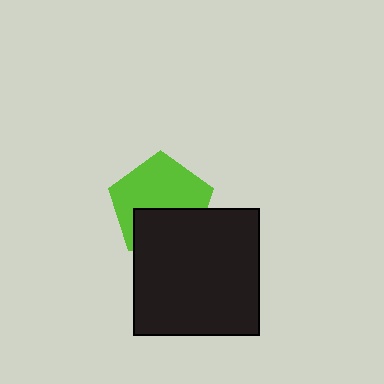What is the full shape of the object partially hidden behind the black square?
The partially hidden object is a lime pentagon.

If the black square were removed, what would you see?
You would see the complete lime pentagon.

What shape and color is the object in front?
The object in front is a black square.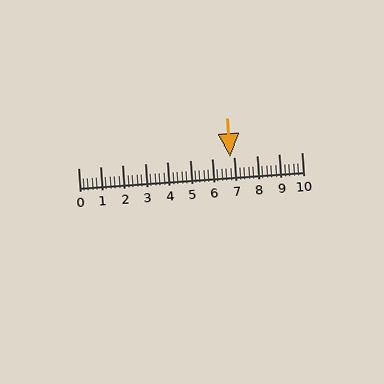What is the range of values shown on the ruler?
The ruler shows values from 0 to 10.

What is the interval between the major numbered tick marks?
The major tick marks are spaced 1 units apart.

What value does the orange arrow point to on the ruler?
The orange arrow points to approximately 6.8.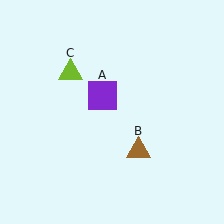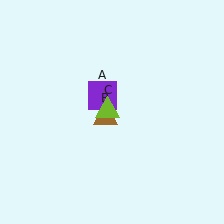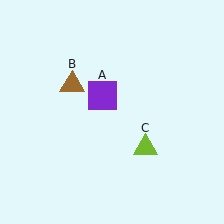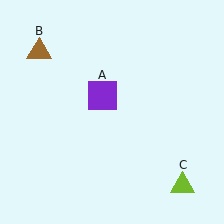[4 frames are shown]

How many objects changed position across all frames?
2 objects changed position: brown triangle (object B), lime triangle (object C).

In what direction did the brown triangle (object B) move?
The brown triangle (object B) moved up and to the left.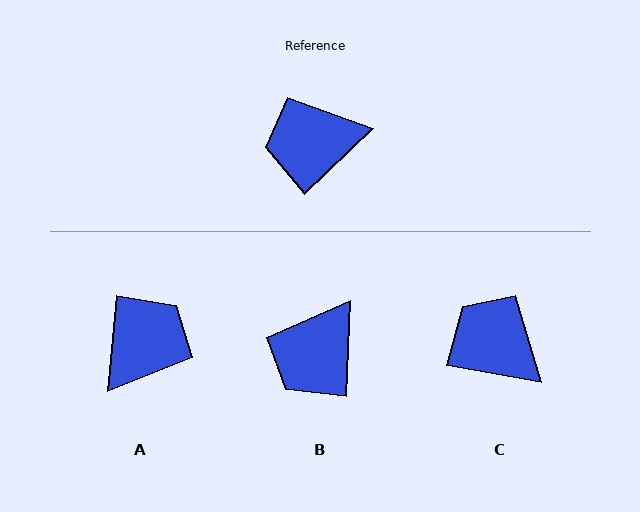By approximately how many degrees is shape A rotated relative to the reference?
Approximately 139 degrees clockwise.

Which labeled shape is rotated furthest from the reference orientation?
A, about 139 degrees away.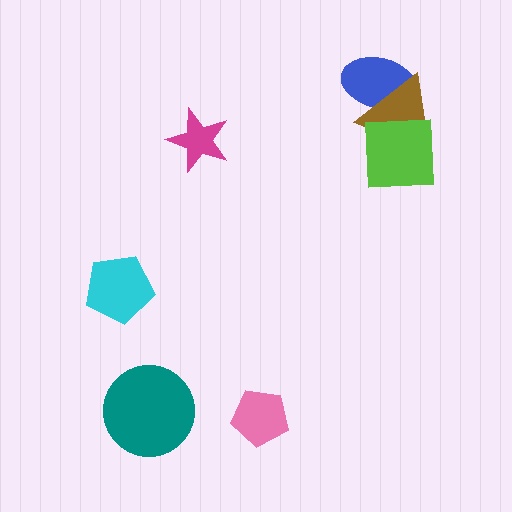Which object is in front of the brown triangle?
The lime square is in front of the brown triangle.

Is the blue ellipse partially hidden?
Yes, it is partially covered by another shape.